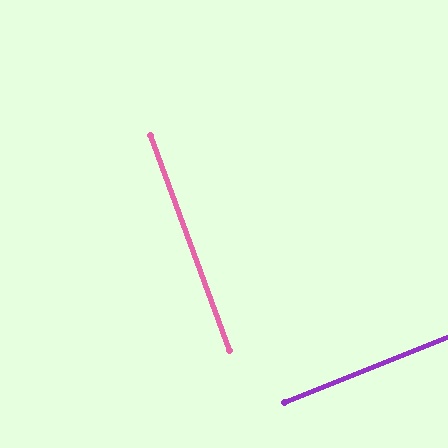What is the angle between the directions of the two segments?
Approximately 89 degrees.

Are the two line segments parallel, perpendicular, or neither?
Perpendicular — they meet at approximately 89°.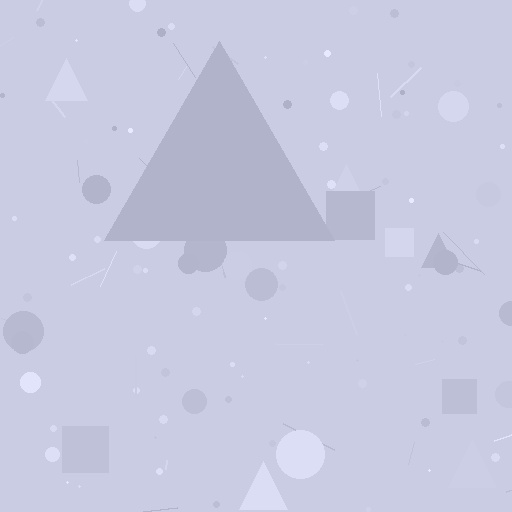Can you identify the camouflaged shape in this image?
The camouflaged shape is a triangle.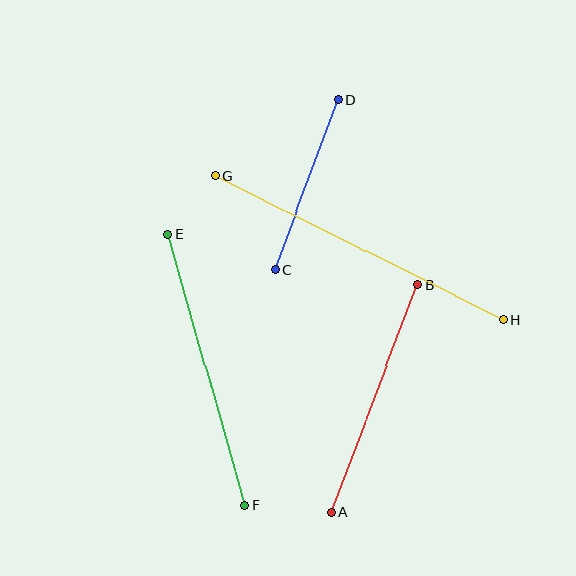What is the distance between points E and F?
The distance is approximately 282 pixels.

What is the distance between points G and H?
The distance is approximately 322 pixels.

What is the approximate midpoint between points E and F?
The midpoint is at approximately (206, 370) pixels.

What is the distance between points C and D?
The distance is approximately 182 pixels.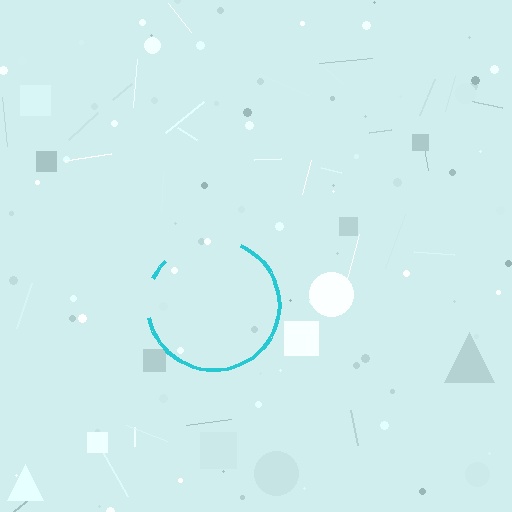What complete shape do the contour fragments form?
The contour fragments form a circle.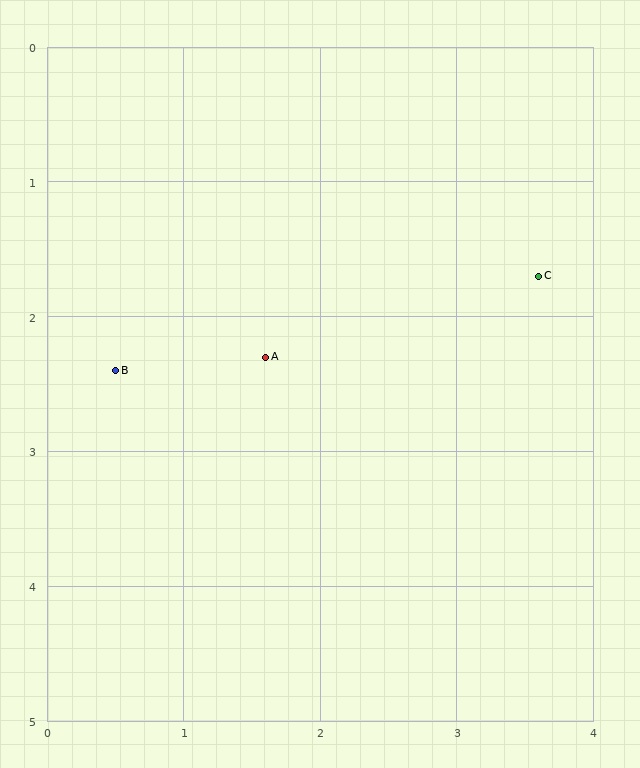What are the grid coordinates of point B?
Point B is at approximately (0.5, 2.4).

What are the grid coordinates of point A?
Point A is at approximately (1.6, 2.3).